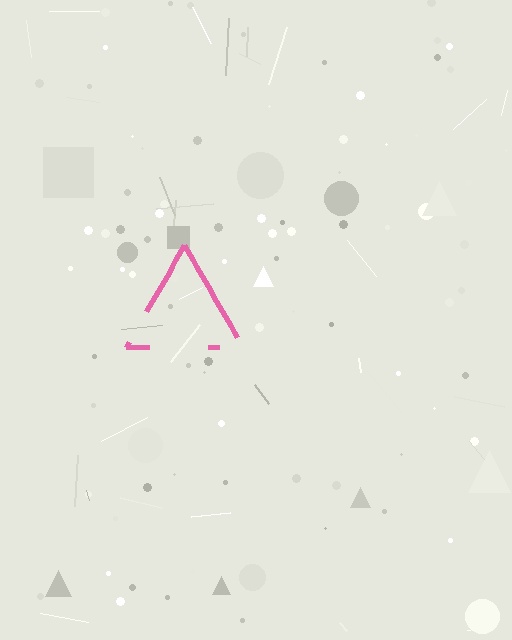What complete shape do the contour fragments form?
The contour fragments form a triangle.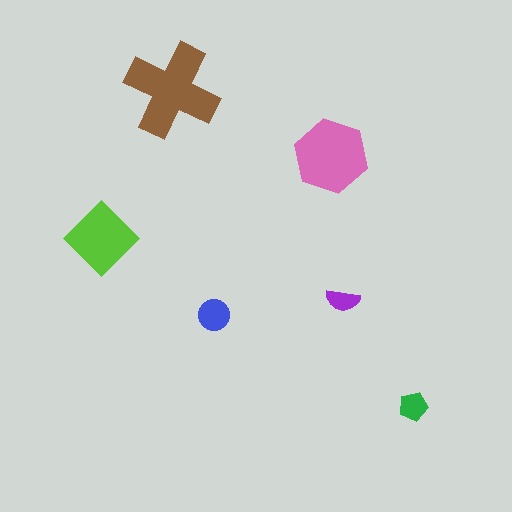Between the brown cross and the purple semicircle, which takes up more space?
The brown cross.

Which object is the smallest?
The purple semicircle.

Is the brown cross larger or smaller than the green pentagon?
Larger.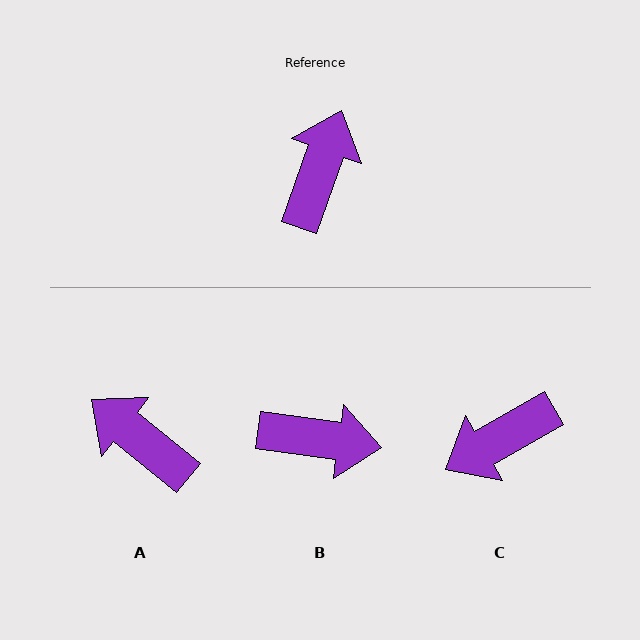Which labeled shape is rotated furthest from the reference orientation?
C, about 139 degrees away.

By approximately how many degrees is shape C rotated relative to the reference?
Approximately 139 degrees counter-clockwise.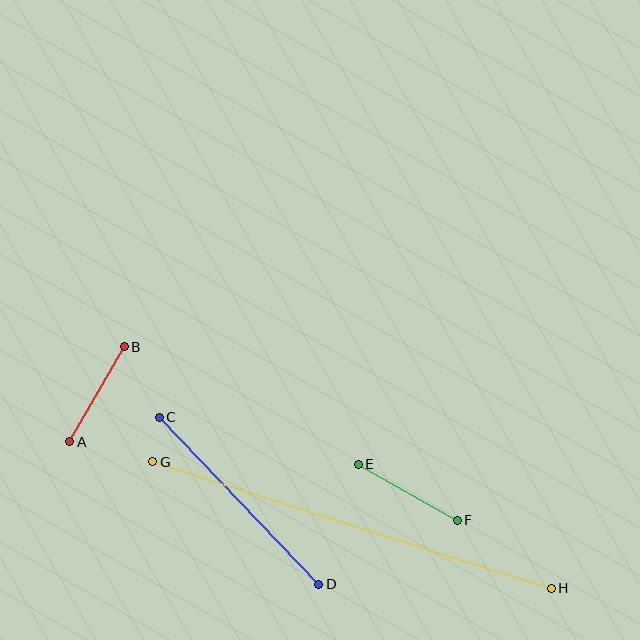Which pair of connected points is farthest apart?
Points G and H are farthest apart.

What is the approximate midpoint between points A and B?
The midpoint is at approximately (97, 394) pixels.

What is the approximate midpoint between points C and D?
The midpoint is at approximately (239, 501) pixels.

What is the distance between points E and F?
The distance is approximately 114 pixels.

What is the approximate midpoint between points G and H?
The midpoint is at approximately (352, 525) pixels.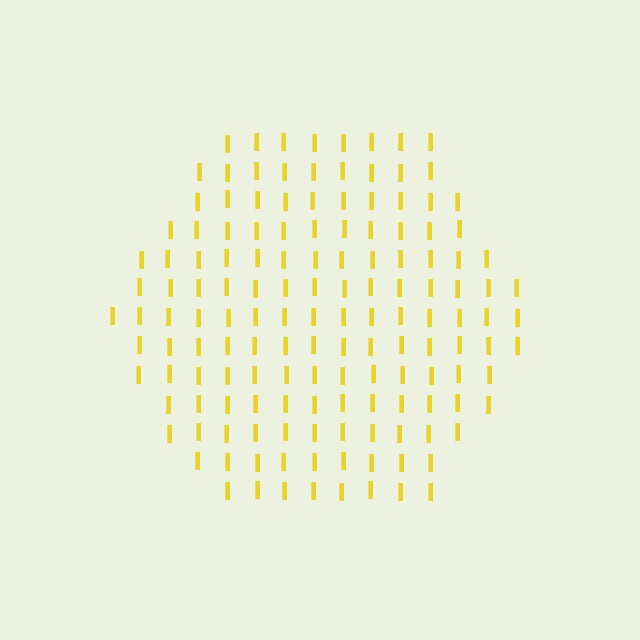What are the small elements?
The small elements are letter I's.